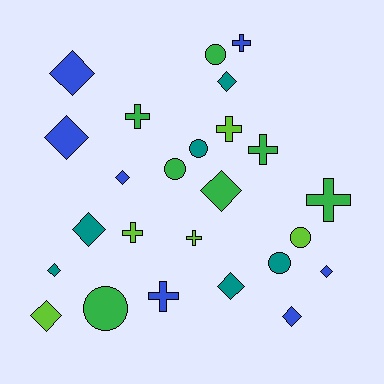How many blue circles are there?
There are no blue circles.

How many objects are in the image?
There are 25 objects.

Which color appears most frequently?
Blue, with 7 objects.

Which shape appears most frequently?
Diamond, with 11 objects.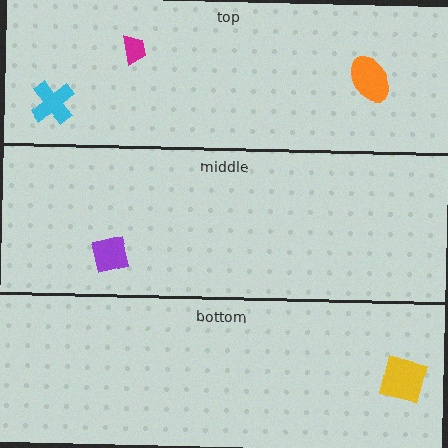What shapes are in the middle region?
The purple square.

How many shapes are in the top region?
3.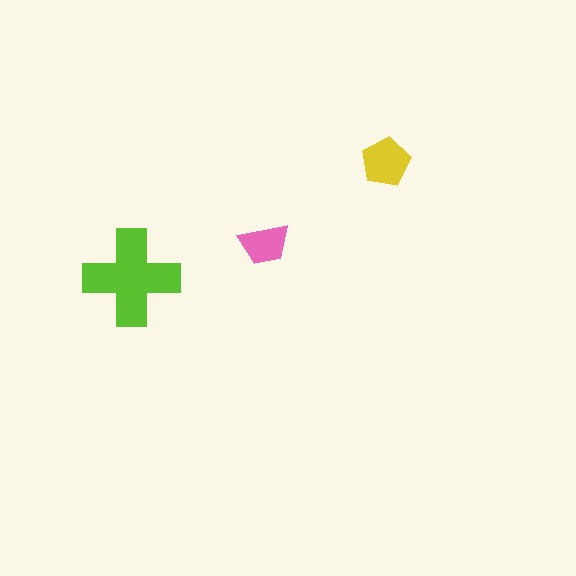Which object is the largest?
The lime cross.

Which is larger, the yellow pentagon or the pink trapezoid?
The yellow pentagon.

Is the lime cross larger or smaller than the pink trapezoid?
Larger.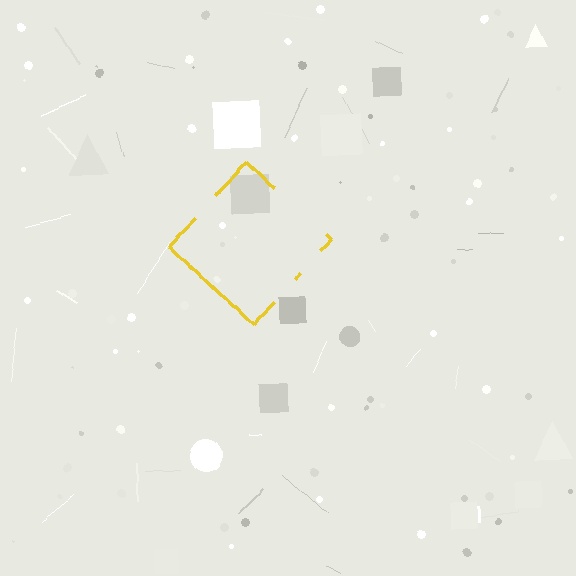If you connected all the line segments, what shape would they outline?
They would outline a diamond.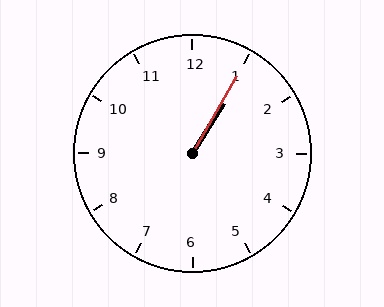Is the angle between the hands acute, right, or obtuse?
It is acute.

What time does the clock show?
1:05.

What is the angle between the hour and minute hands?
Approximately 2 degrees.